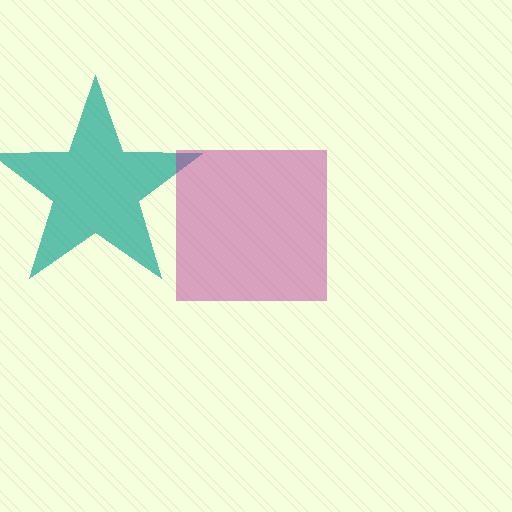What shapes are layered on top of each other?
The layered shapes are: a teal star, a magenta square.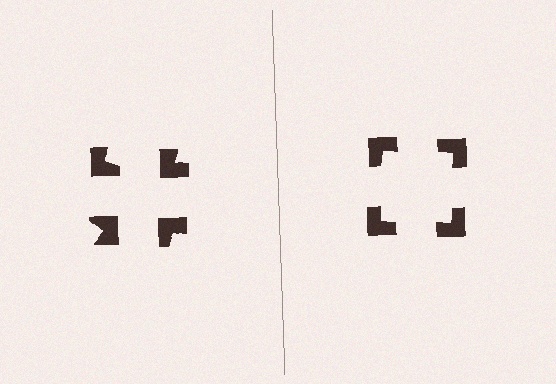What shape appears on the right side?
An illusory square.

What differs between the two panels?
The notched squares are positioned identically on both sides; only the wedge orientations differ. On the right they align to a square; on the left they are misaligned.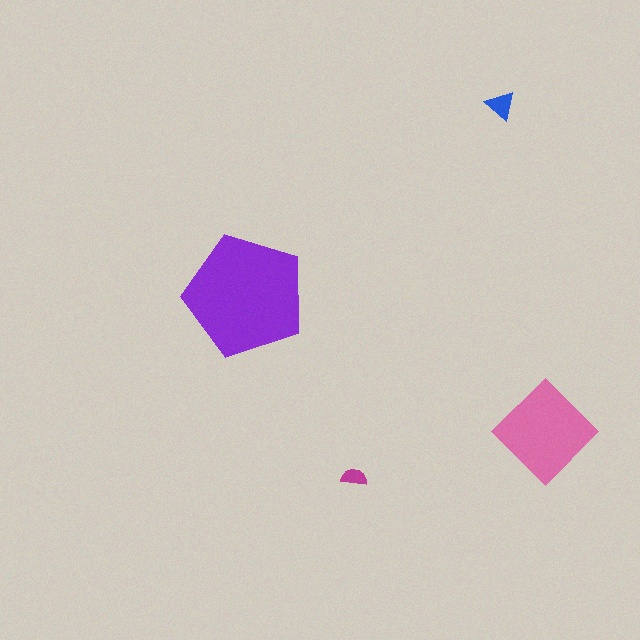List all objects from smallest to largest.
The magenta semicircle, the blue triangle, the pink diamond, the purple pentagon.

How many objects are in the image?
There are 4 objects in the image.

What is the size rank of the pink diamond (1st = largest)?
2nd.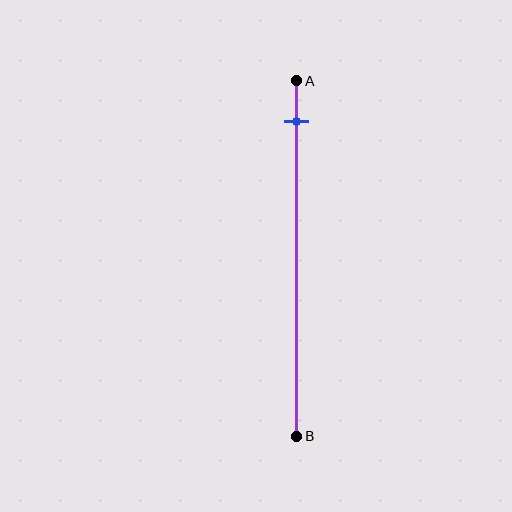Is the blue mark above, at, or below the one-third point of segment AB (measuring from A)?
The blue mark is above the one-third point of segment AB.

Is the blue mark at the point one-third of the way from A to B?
No, the mark is at about 10% from A, not at the 33% one-third point.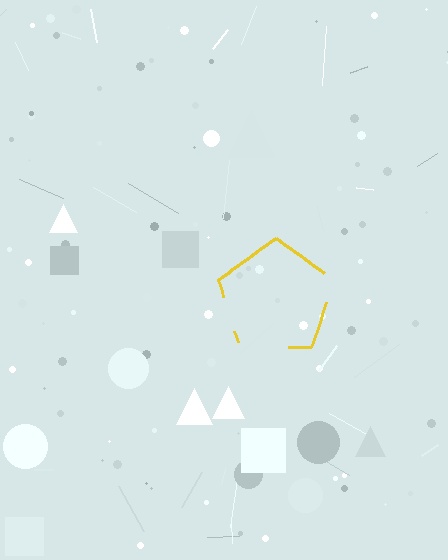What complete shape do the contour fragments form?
The contour fragments form a pentagon.